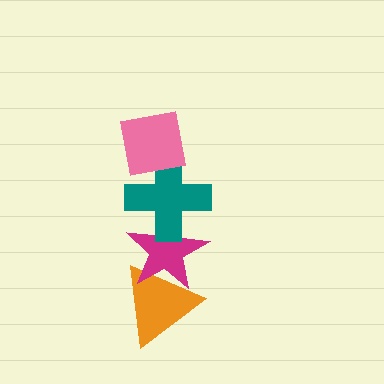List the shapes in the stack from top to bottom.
From top to bottom: the pink square, the teal cross, the magenta star, the orange triangle.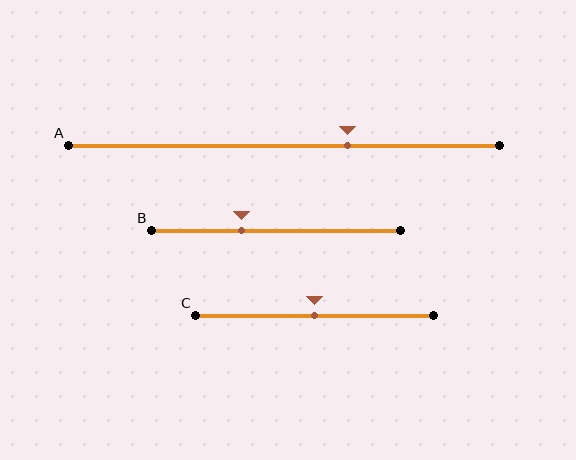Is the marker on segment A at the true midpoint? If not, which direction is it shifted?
No, the marker on segment A is shifted to the right by about 15% of the segment length.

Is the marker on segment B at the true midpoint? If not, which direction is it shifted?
No, the marker on segment B is shifted to the left by about 14% of the segment length.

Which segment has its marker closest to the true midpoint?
Segment C has its marker closest to the true midpoint.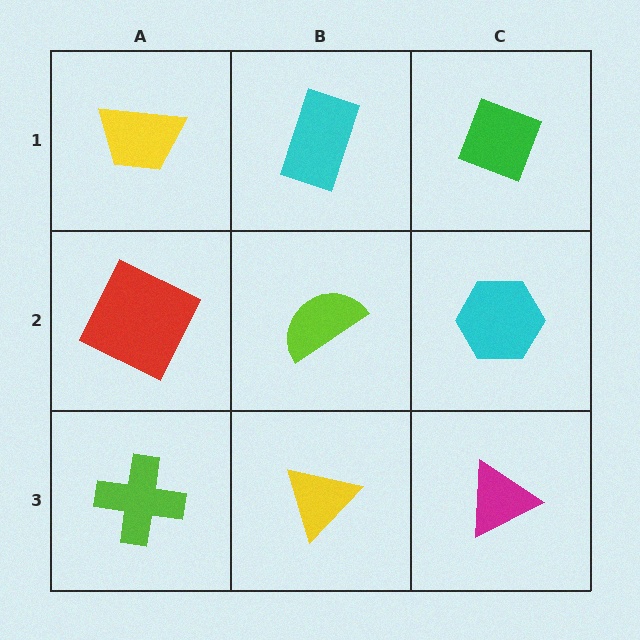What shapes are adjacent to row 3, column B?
A lime semicircle (row 2, column B), a lime cross (row 3, column A), a magenta triangle (row 3, column C).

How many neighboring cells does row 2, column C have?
3.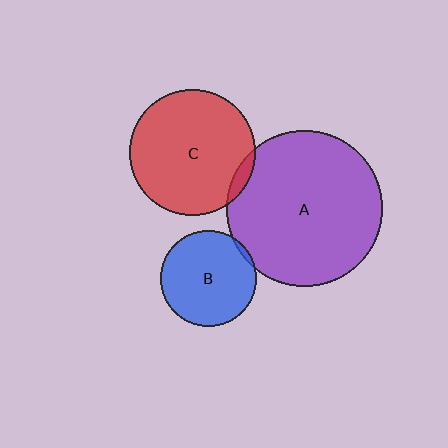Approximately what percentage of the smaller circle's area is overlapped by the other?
Approximately 5%.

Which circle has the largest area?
Circle A (purple).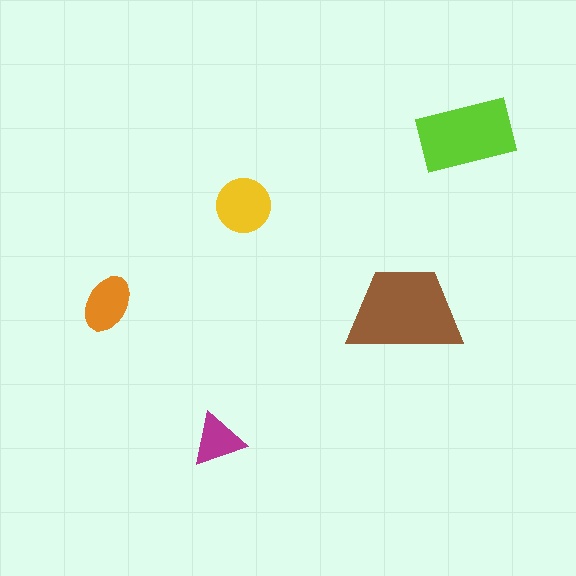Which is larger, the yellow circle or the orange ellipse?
The yellow circle.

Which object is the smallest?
The magenta triangle.